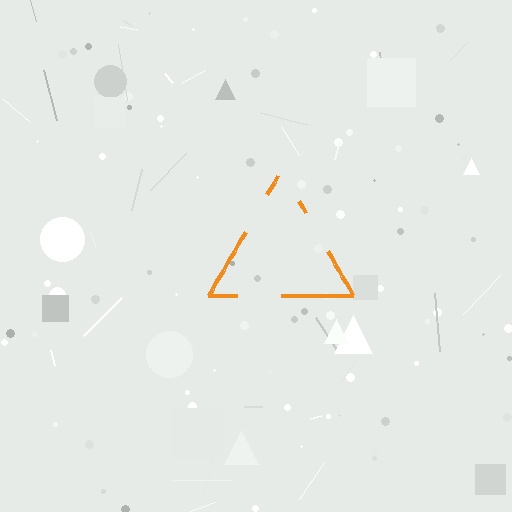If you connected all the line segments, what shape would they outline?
They would outline a triangle.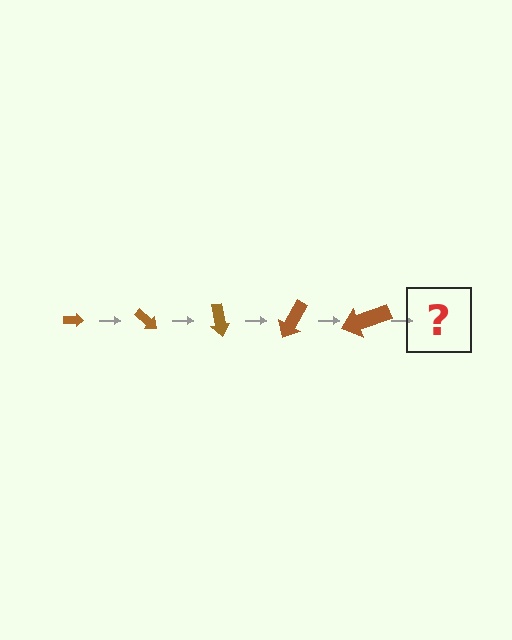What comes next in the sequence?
The next element should be an arrow, larger than the previous one and rotated 200 degrees from the start.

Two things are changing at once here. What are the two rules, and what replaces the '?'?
The two rules are that the arrow grows larger each step and it rotates 40 degrees each step. The '?' should be an arrow, larger than the previous one and rotated 200 degrees from the start.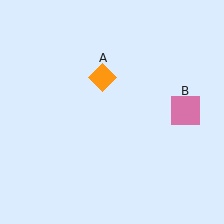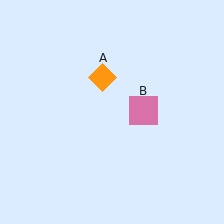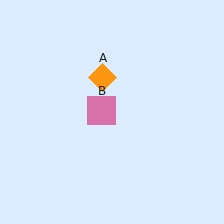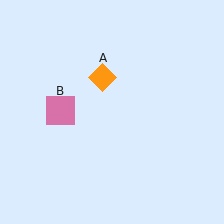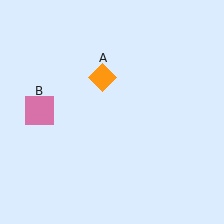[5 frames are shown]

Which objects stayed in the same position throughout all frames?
Orange diamond (object A) remained stationary.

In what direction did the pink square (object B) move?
The pink square (object B) moved left.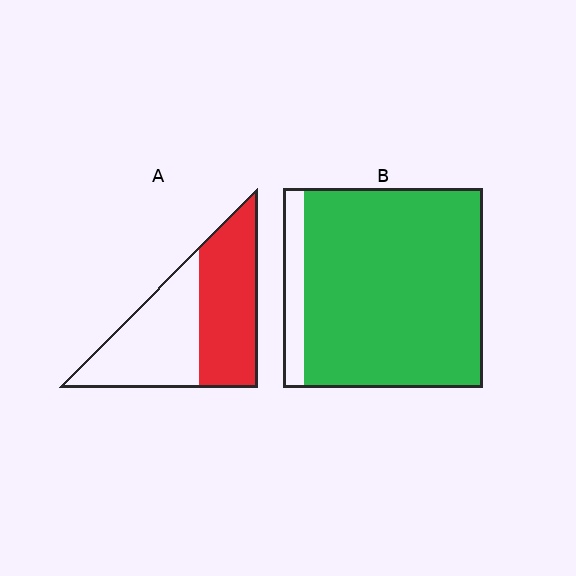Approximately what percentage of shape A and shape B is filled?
A is approximately 50% and B is approximately 90%.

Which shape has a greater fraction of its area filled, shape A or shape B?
Shape B.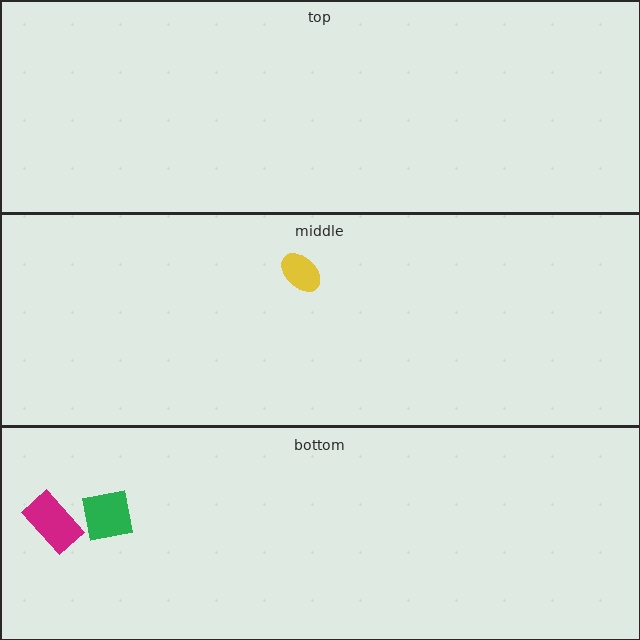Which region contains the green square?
The bottom region.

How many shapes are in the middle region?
1.